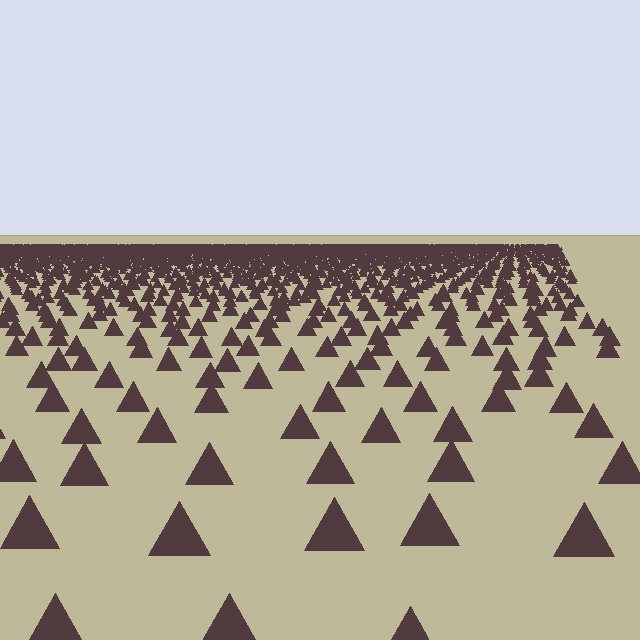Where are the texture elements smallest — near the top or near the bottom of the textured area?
Near the top.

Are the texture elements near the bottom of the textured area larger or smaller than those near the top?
Larger. Near the bottom, elements are closer to the viewer and appear at a bigger on-screen size.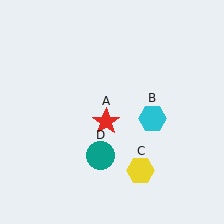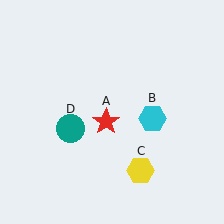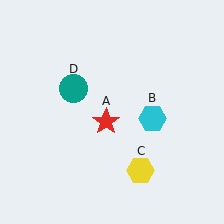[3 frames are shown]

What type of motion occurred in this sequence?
The teal circle (object D) rotated clockwise around the center of the scene.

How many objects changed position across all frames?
1 object changed position: teal circle (object D).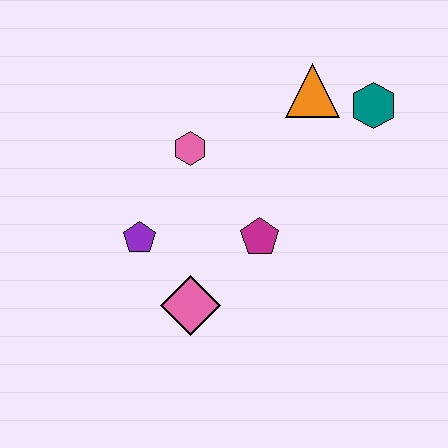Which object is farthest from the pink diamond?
The teal hexagon is farthest from the pink diamond.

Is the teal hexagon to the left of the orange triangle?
No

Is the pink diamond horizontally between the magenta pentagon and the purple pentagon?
Yes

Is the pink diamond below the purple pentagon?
Yes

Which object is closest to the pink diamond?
The purple pentagon is closest to the pink diamond.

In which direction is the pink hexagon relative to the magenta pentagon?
The pink hexagon is above the magenta pentagon.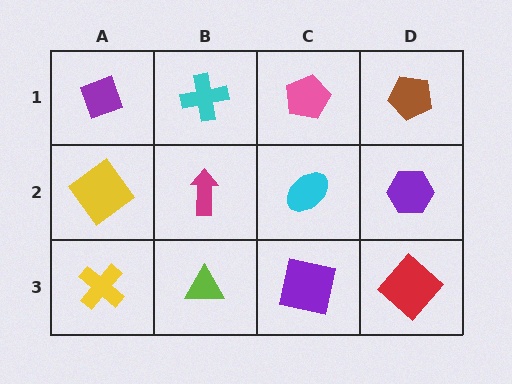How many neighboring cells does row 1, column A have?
2.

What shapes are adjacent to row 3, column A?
A yellow diamond (row 2, column A), a lime triangle (row 3, column B).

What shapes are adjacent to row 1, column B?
A magenta arrow (row 2, column B), a purple diamond (row 1, column A), a pink pentagon (row 1, column C).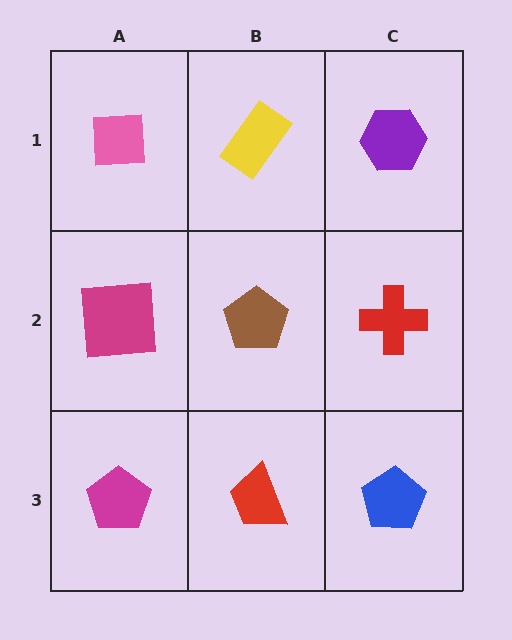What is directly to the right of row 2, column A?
A brown pentagon.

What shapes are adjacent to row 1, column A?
A magenta square (row 2, column A), a yellow rectangle (row 1, column B).